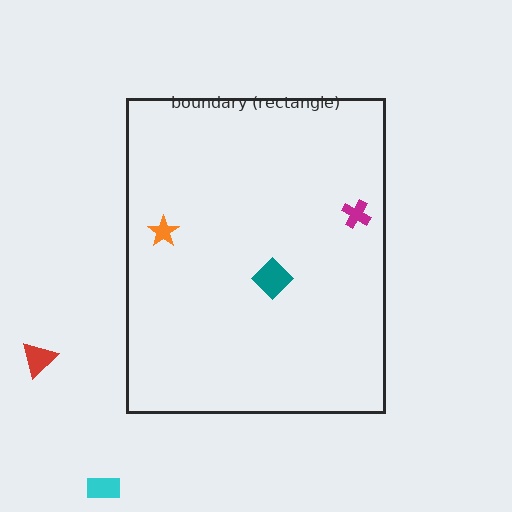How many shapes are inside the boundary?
3 inside, 2 outside.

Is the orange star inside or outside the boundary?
Inside.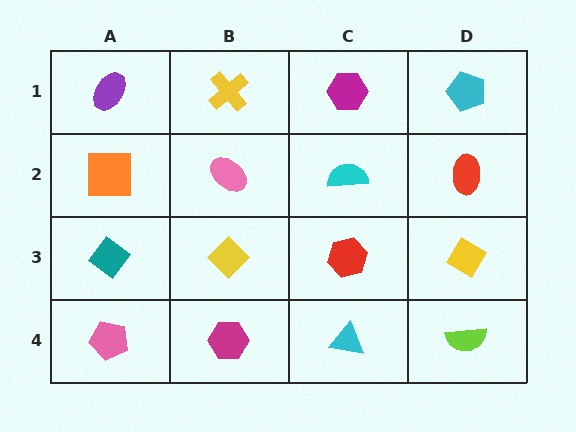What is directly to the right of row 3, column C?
A yellow diamond.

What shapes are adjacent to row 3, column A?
An orange square (row 2, column A), a pink pentagon (row 4, column A), a yellow diamond (row 3, column B).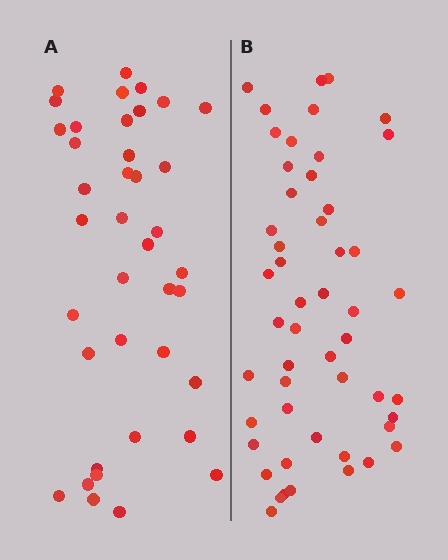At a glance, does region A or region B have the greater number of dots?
Region B (the right region) has more dots.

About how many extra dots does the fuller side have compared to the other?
Region B has roughly 12 or so more dots than region A.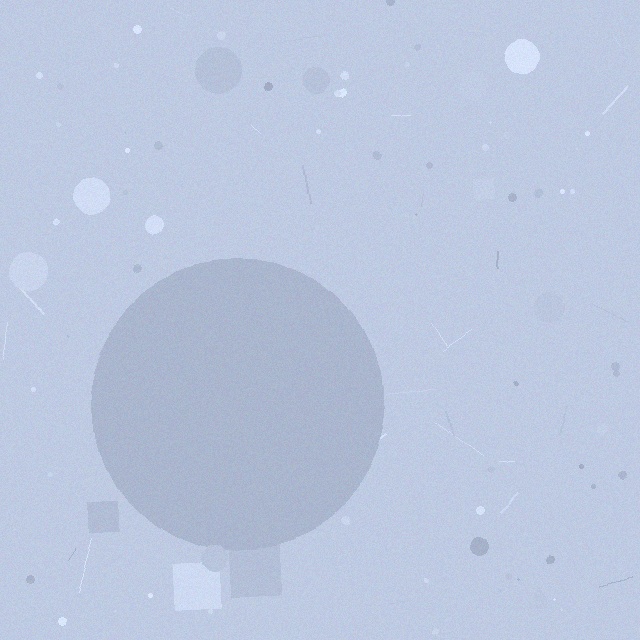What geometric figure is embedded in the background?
A circle is embedded in the background.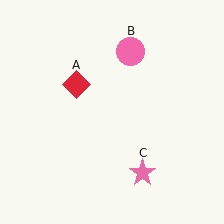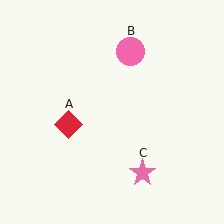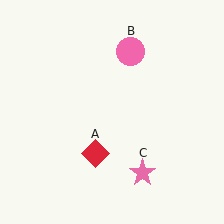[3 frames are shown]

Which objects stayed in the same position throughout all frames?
Pink circle (object B) and pink star (object C) remained stationary.